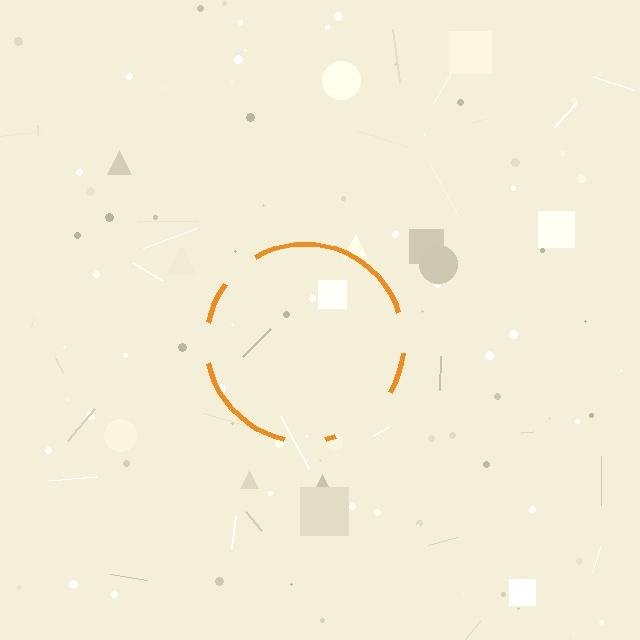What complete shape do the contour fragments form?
The contour fragments form a circle.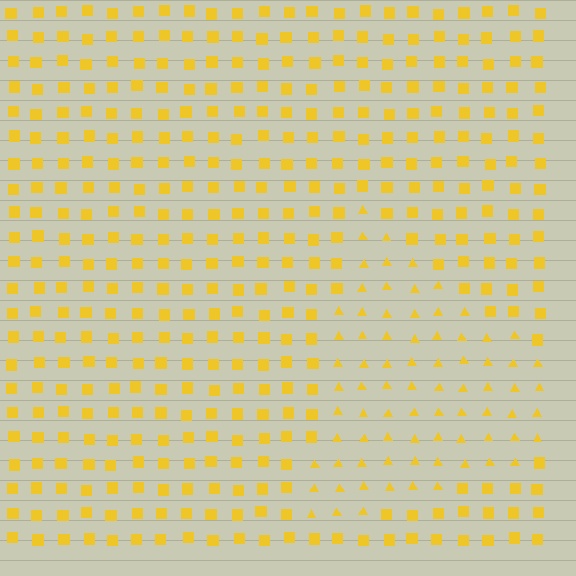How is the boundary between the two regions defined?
The boundary is defined by a change in element shape: triangles inside vs. squares outside. All elements share the same color and spacing.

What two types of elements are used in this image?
The image uses triangles inside the triangle region and squares outside it.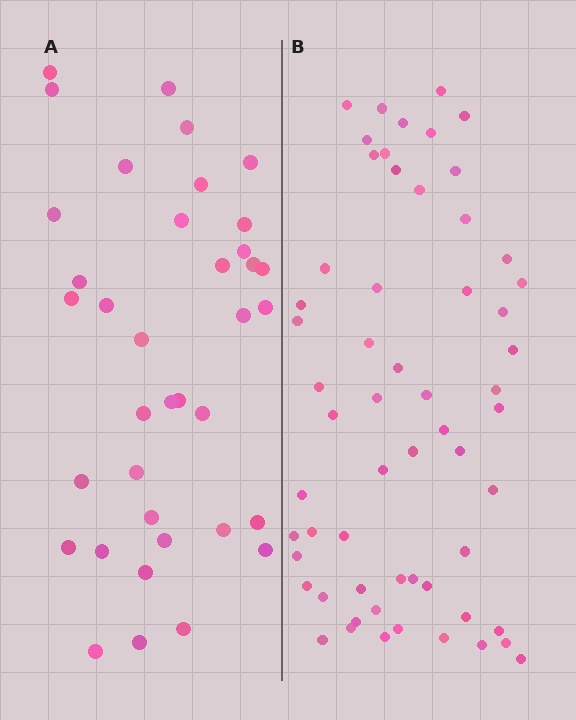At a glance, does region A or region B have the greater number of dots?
Region B (the right region) has more dots.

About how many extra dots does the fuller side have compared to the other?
Region B has approximately 20 more dots than region A.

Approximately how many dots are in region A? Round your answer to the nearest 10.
About 40 dots. (The exact count is 37, which rounds to 40.)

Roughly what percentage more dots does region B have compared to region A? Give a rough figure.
About 60% more.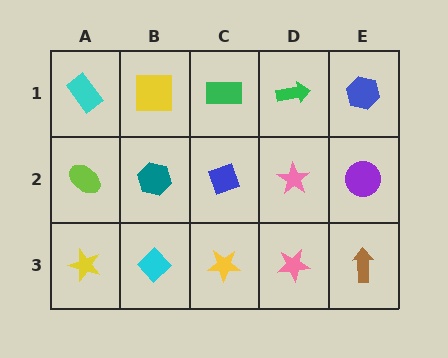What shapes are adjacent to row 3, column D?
A pink star (row 2, column D), a yellow star (row 3, column C), a brown arrow (row 3, column E).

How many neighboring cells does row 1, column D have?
3.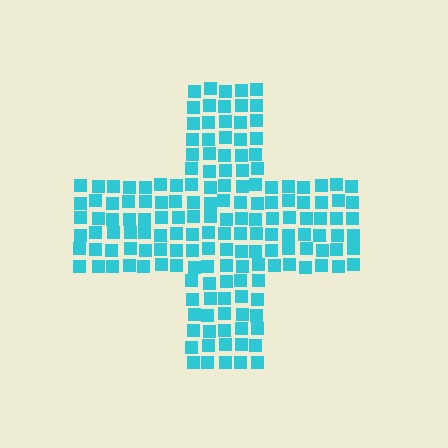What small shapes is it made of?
It is made of small squares.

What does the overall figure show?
The overall figure shows a cross.